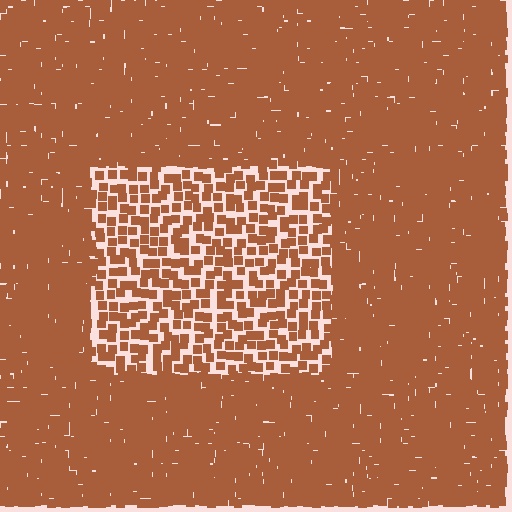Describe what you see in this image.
The image contains small brown elements arranged at two different densities. A rectangle-shaped region is visible where the elements are less densely packed than the surrounding area.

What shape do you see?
I see a rectangle.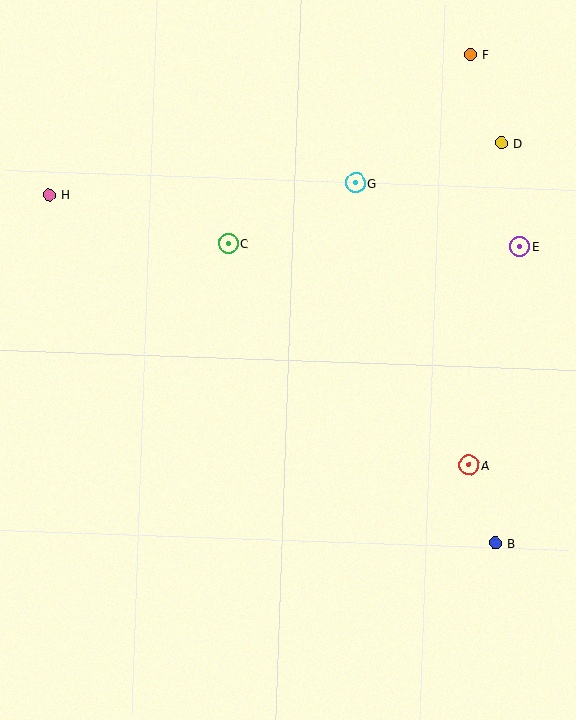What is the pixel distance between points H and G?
The distance between H and G is 307 pixels.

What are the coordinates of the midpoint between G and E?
The midpoint between G and E is at (438, 215).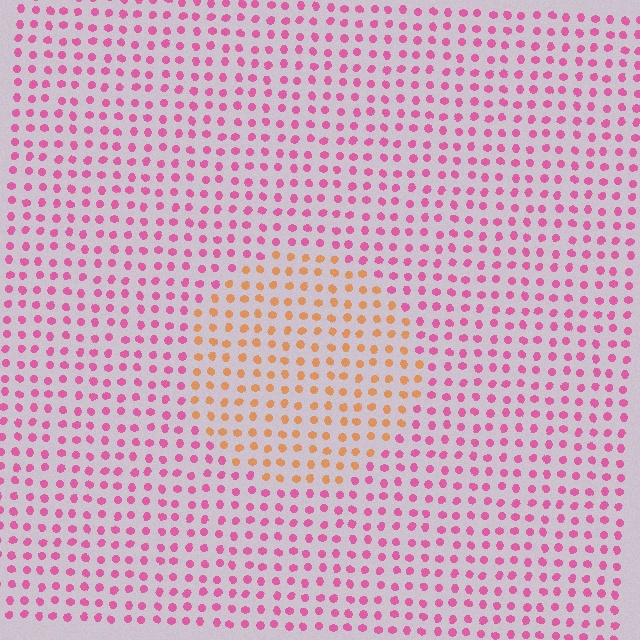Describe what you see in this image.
The image is filled with small pink elements in a uniform arrangement. A circle-shaped region is visible where the elements are tinted to a slightly different hue, forming a subtle color boundary.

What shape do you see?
I see a circle.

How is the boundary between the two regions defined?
The boundary is defined purely by a slight shift in hue (about 58 degrees). Spacing, size, and orientation are identical on both sides.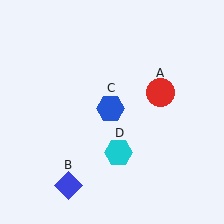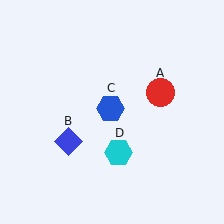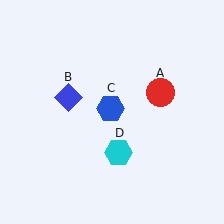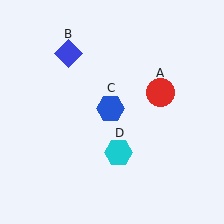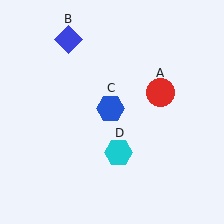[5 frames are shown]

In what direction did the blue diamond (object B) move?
The blue diamond (object B) moved up.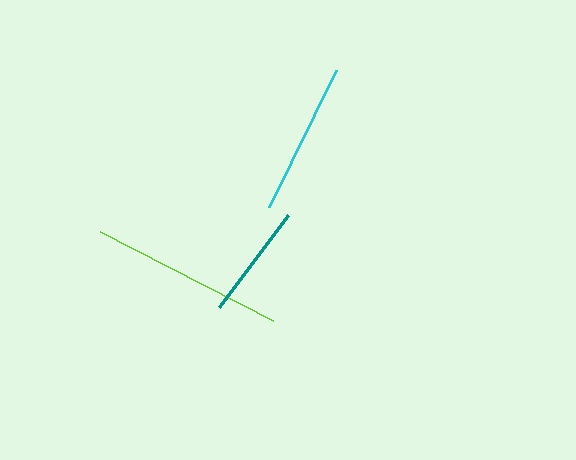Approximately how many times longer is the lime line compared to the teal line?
The lime line is approximately 1.7 times the length of the teal line.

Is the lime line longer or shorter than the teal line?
The lime line is longer than the teal line.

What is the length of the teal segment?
The teal segment is approximately 115 pixels long.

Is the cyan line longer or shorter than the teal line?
The cyan line is longer than the teal line.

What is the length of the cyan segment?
The cyan segment is approximately 152 pixels long.